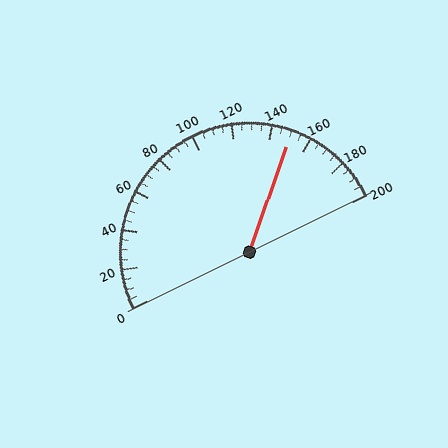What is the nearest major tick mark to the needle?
The nearest major tick mark is 160.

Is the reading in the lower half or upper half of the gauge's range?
The reading is in the upper half of the range (0 to 200).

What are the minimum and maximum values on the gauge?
The gauge ranges from 0 to 200.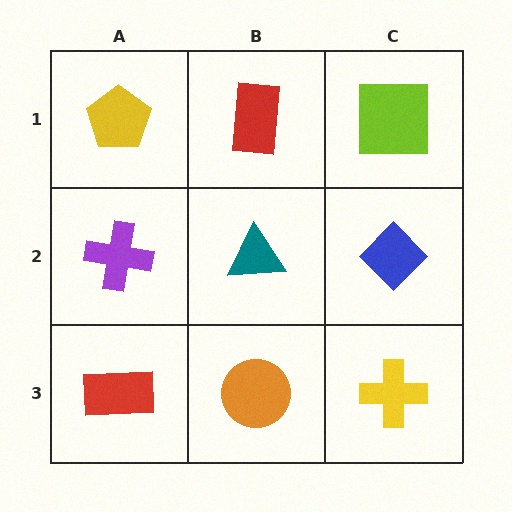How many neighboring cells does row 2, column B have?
4.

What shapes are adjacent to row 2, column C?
A lime square (row 1, column C), a yellow cross (row 3, column C), a teal triangle (row 2, column B).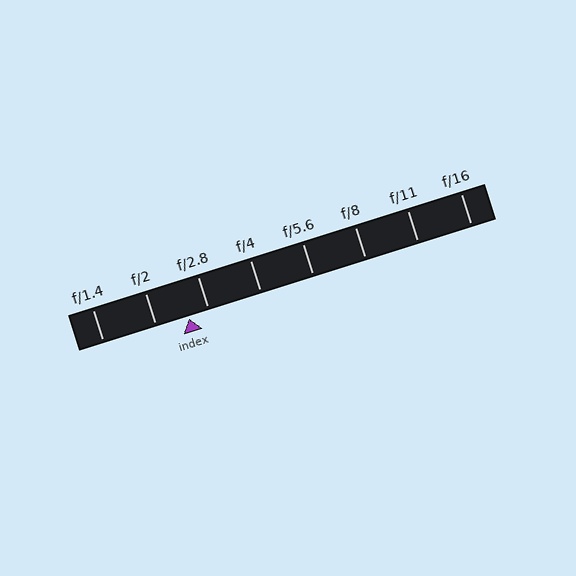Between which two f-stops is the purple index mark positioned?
The index mark is between f/2 and f/2.8.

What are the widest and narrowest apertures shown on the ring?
The widest aperture shown is f/1.4 and the narrowest is f/16.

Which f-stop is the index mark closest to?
The index mark is closest to f/2.8.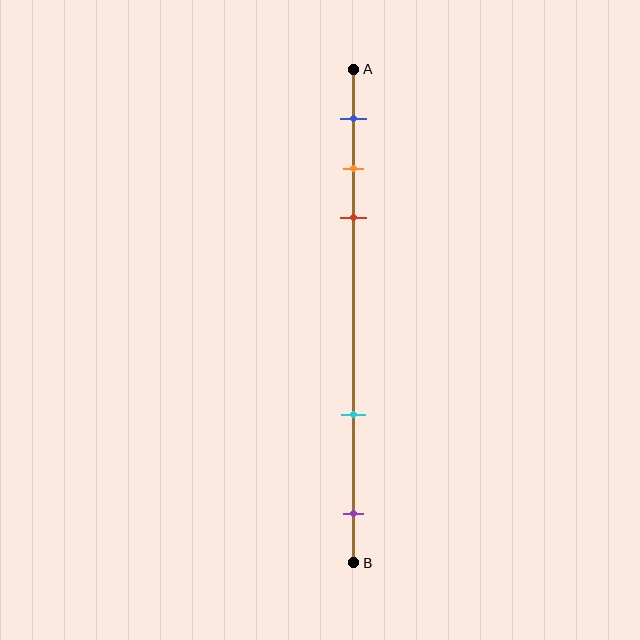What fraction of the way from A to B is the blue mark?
The blue mark is approximately 10% (0.1) of the way from A to B.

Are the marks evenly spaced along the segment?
No, the marks are not evenly spaced.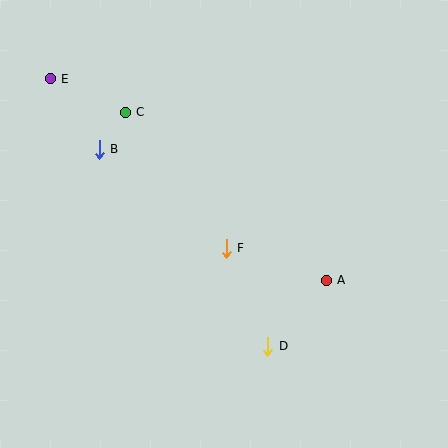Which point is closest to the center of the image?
Point F at (226, 248) is closest to the center.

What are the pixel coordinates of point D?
Point D is at (268, 346).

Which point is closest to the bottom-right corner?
Point D is closest to the bottom-right corner.